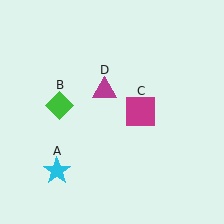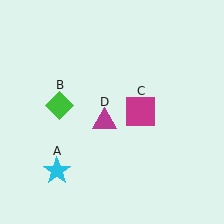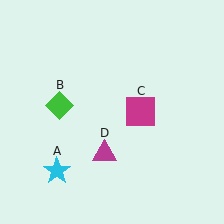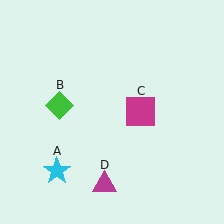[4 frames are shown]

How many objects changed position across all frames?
1 object changed position: magenta triangle (object D).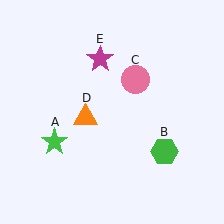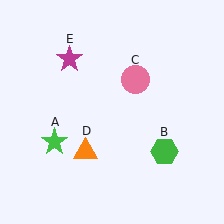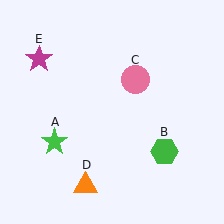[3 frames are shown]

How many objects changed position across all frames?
2 objects changed position: orange triangle (object D), magenta star (object E).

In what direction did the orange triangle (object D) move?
The orange triangle (object D) moved down.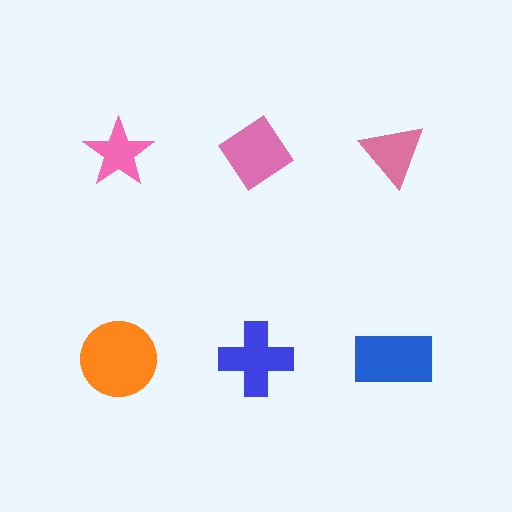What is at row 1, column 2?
A pink diamond.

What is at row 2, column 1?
An orange circle.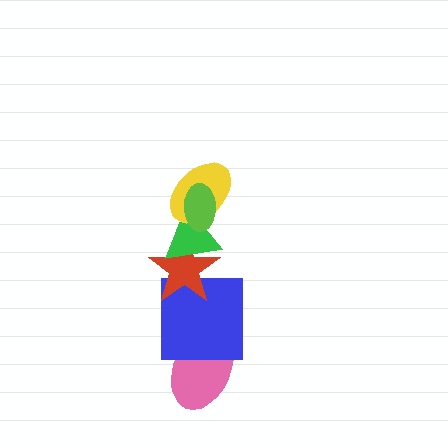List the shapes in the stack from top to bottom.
From top to bottom: the lime ellipse, the yellow ellipse, the green triangle, the red star, the blue square, the pink ellipse.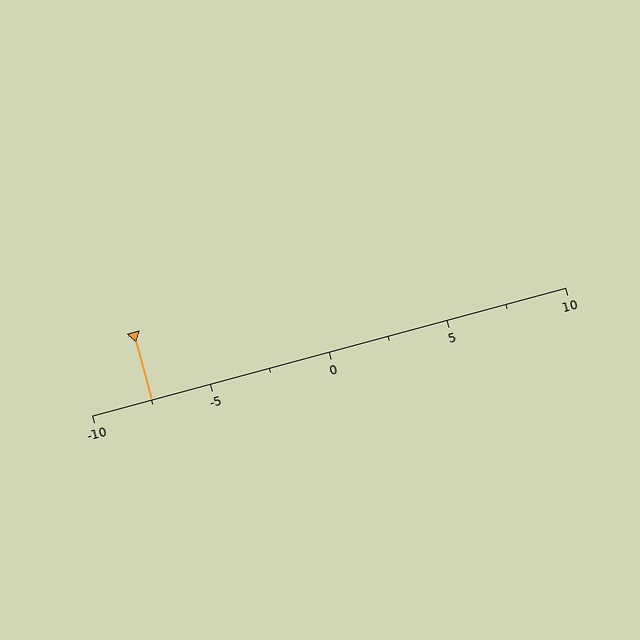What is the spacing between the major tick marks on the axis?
The major ticks are spaced 5 apart.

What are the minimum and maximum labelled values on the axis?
The axis runs from -10 to 10.